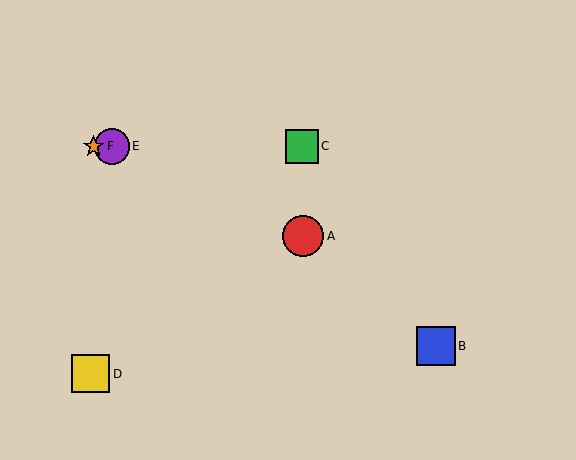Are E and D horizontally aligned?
No, E is at y≈146 and D is at y≈374.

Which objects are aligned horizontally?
Objects C, E, F are aligned horizontally.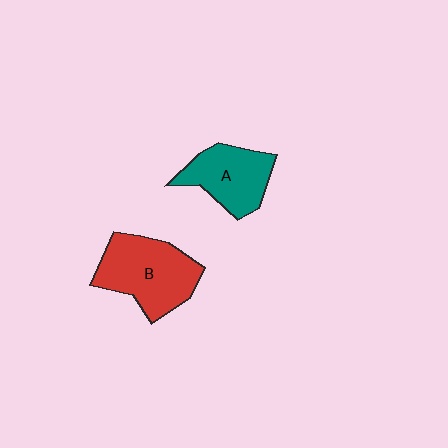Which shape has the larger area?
Shape B (red).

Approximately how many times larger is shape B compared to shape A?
Approximately 1.3 times.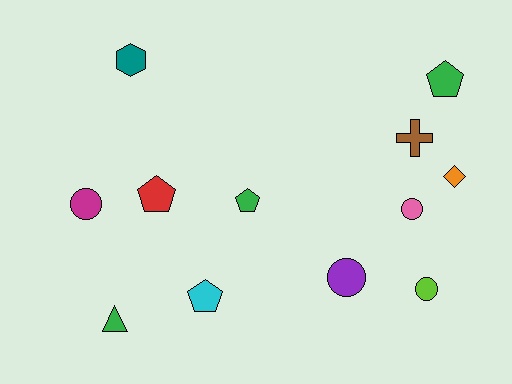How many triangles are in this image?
There is 1 triangle.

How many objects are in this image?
There are 12 objects.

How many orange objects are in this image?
There is 1 orange object.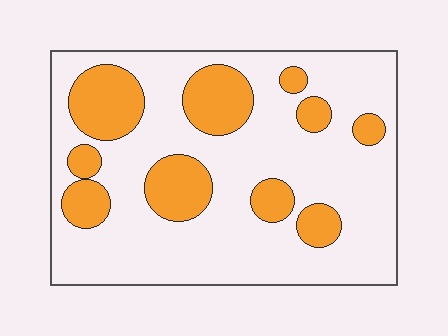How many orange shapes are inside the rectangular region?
10.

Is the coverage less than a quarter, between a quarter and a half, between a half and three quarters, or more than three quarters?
Between a quarter and a half.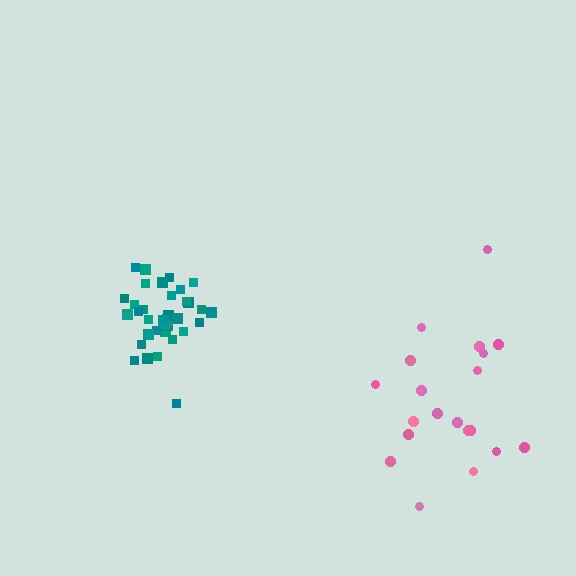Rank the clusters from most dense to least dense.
teal, pink.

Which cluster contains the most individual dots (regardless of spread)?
Teal (35).